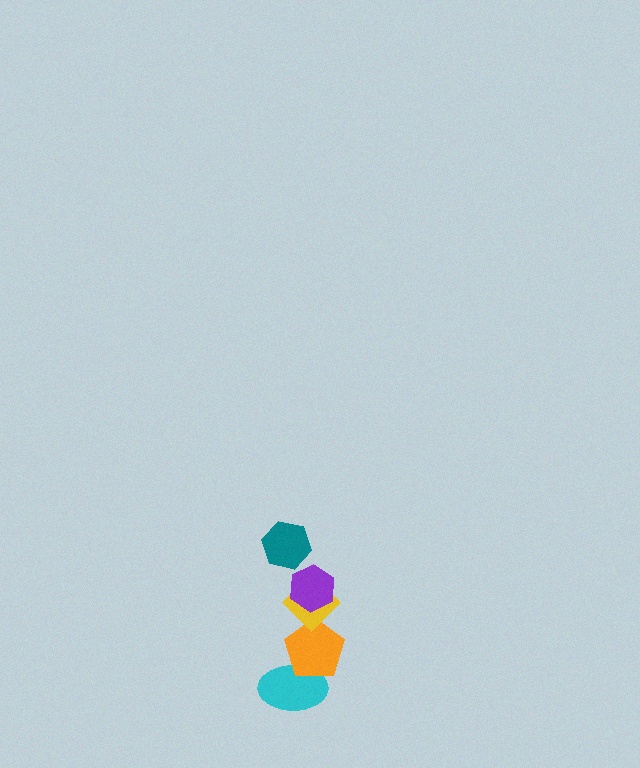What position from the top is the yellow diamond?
The yellow diamond is 3rd from the top.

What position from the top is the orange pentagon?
The orange pentagon is 4th from the top.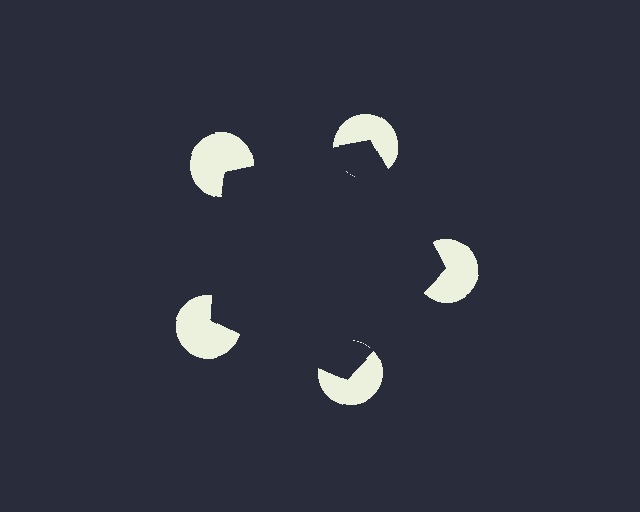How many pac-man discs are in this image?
There are 5 — one at each vertex of the illusory pentagon.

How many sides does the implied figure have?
5 sides.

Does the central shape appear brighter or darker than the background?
It typically appears slightly darker than the background, even though no actual brightness change is drawn.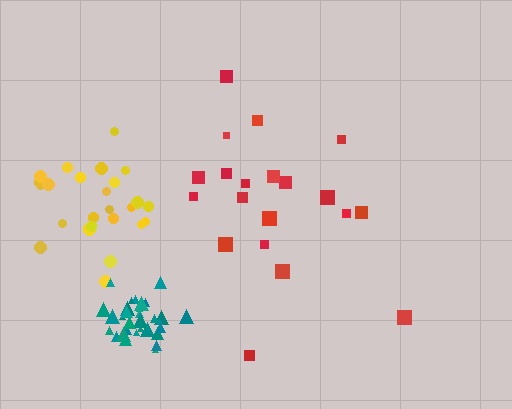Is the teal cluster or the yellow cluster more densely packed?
Teal.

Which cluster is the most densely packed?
Teal.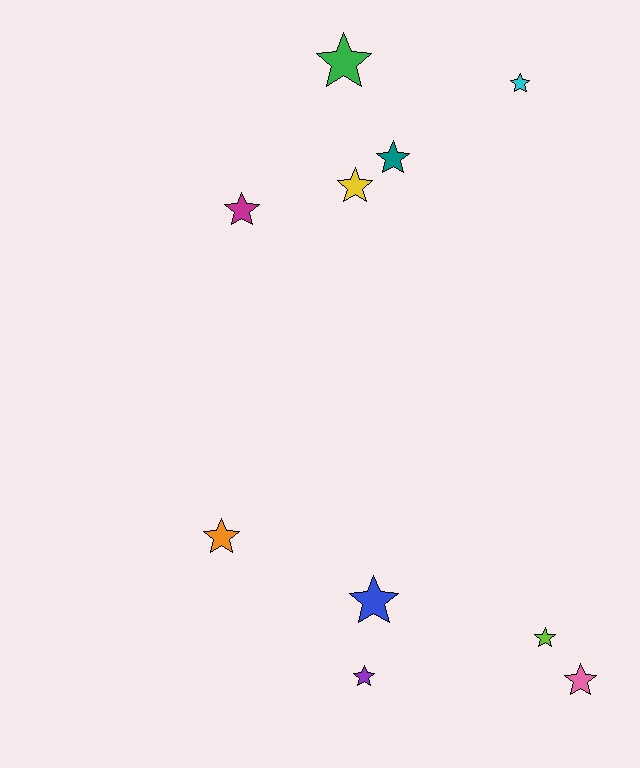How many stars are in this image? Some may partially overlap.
There are 10 stars.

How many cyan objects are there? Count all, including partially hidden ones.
There is 1 cyan object.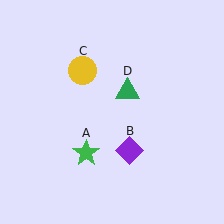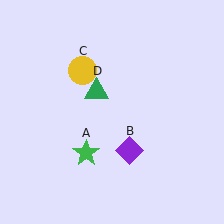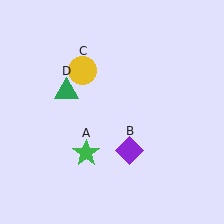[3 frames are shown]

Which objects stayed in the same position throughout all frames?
Green star (object A) and purple diamond (object B) and yellow circle (object C) remained stationary.